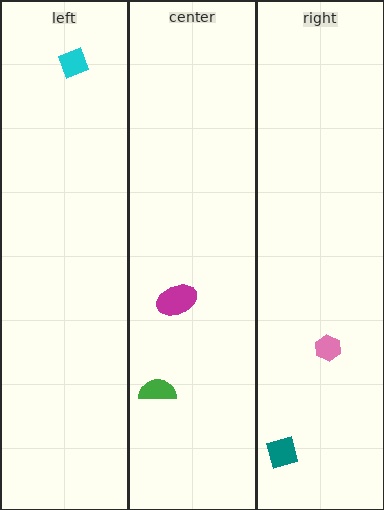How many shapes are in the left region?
1.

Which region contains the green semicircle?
The center region.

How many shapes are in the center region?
2.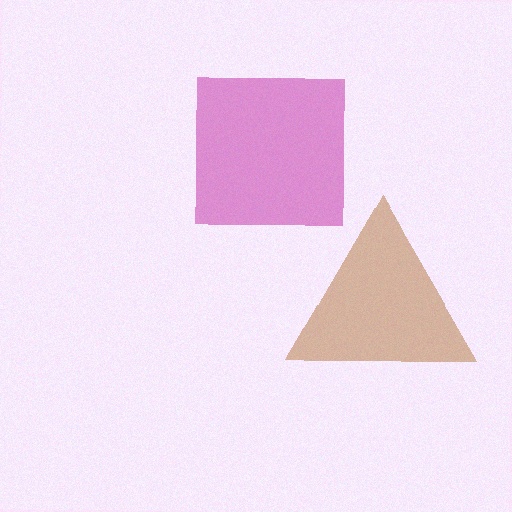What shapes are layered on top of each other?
The layered shapes are: a brown triangle, a magenta square.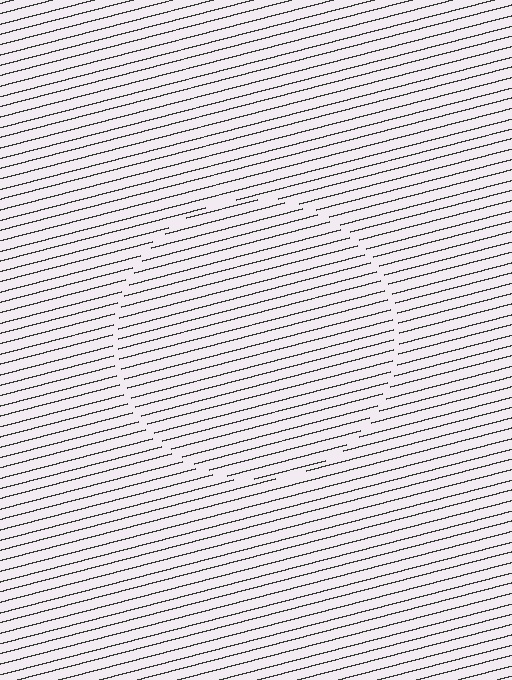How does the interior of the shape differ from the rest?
The interior of the shape contains the same grating, shifted by half a period — the contour is defined by the phase discontinuity where line-ends from the inner and outer gratings abut.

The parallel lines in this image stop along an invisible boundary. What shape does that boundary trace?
An illusory circle. The interior of the shape contains the same grating, shifted by half a period — the contour is defined by the phase discontinuity where line-ends from the inner and outer gratings abut.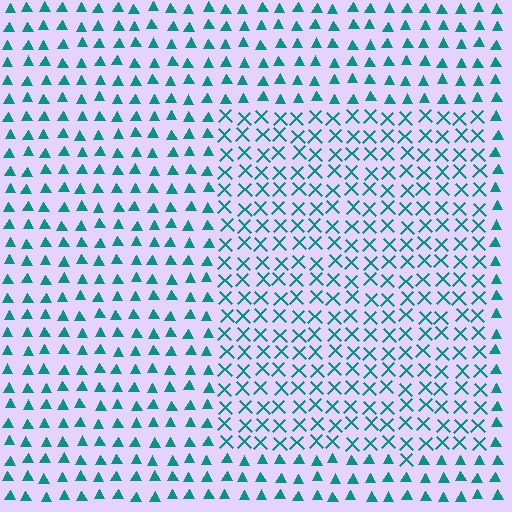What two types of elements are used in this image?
The image uses X marks inside the rectangle region and triangles outside it.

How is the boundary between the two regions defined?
The boundary is defined by a change in element shape: X marks inside vs. triangles outside. All elements share the same color and spacing.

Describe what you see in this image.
The image is filled with small teal elements arranged in a uniform grid. A rectangle-shaped region contains X marks, while the surrounding area contains triangles. The boundary is defined purely by the change in element shape.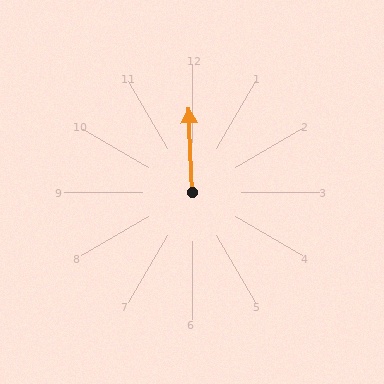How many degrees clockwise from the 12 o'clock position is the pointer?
Approximately 358 degrees.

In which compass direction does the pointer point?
North.